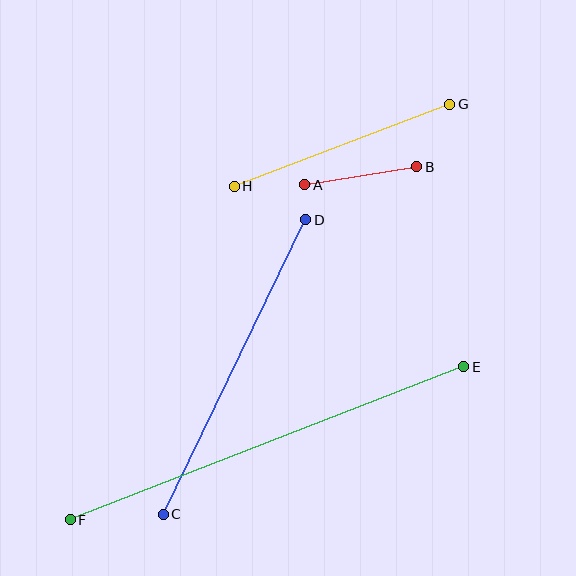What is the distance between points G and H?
The distance is approximately 230 pixels.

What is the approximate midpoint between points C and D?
The midpoint is at approximately (235, 367) pixels.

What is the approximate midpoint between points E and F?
The midpoint is at approximately (267, 443) pixels.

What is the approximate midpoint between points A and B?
The midpoint is at approximately (361, 176) pixels.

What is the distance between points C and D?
The distance is approximately 327 pixels.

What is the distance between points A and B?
The distance is approximately 114 pixels.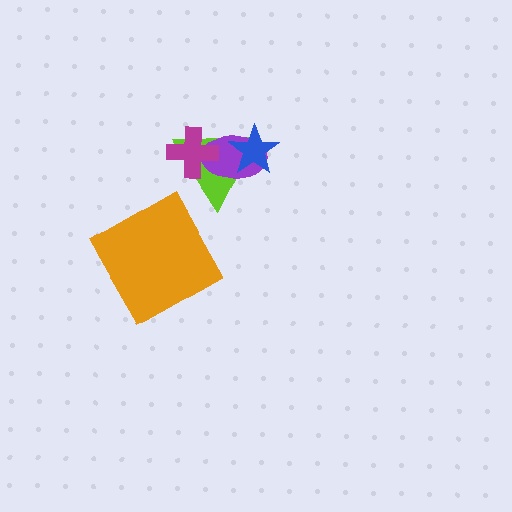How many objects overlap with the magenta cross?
2 objects overlap with the magenta cross.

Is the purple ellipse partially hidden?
Yes, it is partially covered by another shape.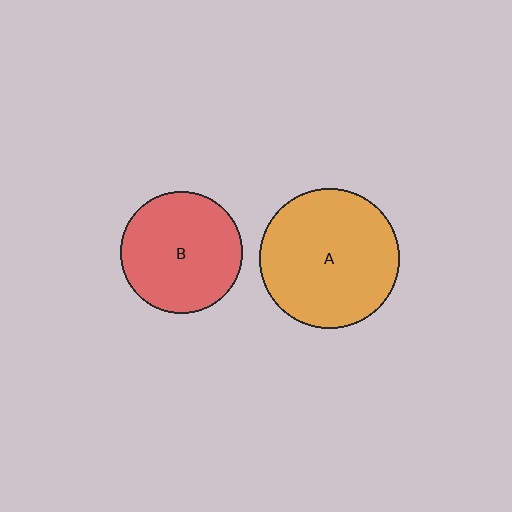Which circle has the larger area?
Circle A (orange).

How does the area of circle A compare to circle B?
Approximately 1.3 times.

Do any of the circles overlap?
No, none of the circles overlap.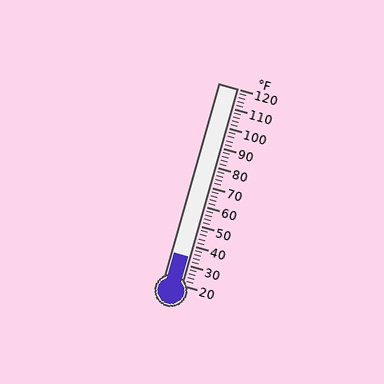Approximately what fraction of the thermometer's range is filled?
The thermometer is filled to approximately 15% of its range.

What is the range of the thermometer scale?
The thermometer scale ranges from 20°F to 120°F.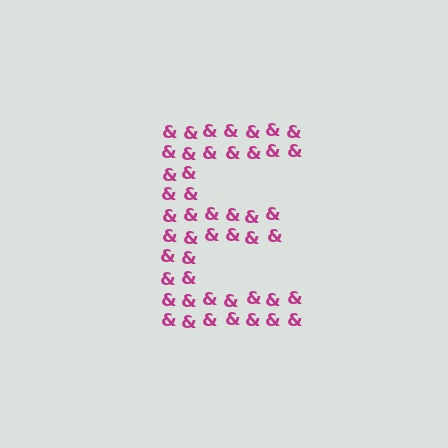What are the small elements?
The small elements are ampersands.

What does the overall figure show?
The overall figure shows the letter E.